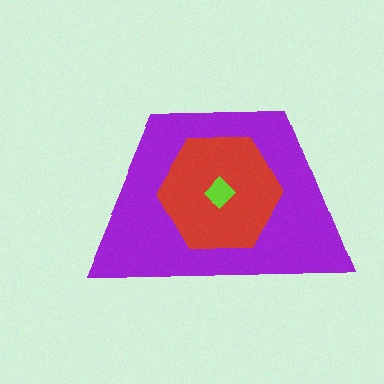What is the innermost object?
The lime diamond.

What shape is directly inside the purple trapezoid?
The red hexagon.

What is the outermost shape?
The purple trapezoid.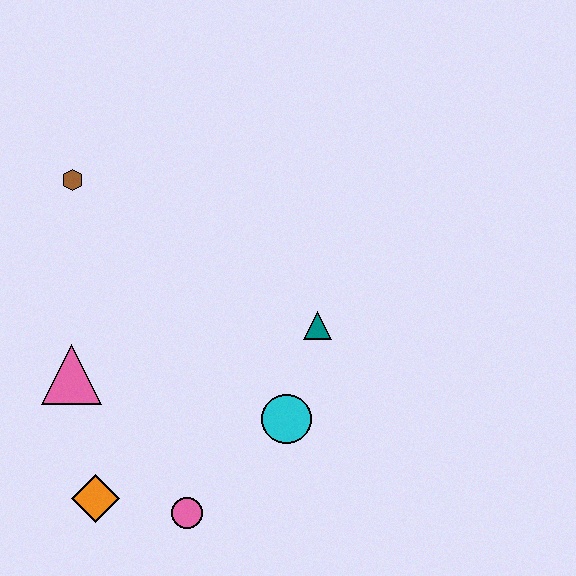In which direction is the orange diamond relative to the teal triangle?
The orange diamond is to the left of the teal triangle.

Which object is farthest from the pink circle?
The brown hexagon is farthest from the pink circle.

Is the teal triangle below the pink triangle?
No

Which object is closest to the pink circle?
The orange diamond is closest to the pink circle.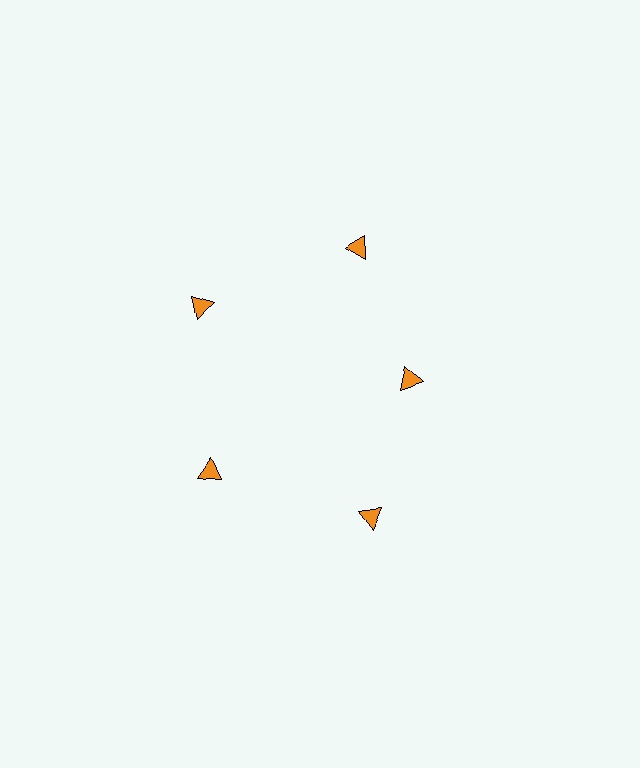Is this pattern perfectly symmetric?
No. The 5 orange triangles are arranged in a ring, but one element near the 3 o'clock position is pulled inward toward the center, breaking the 5-fold rotational symmetry.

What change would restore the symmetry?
The symmetry would be restored by moving it outward, back onto the ring so that all 5 triangles sit at equal angles and equal distance from the center.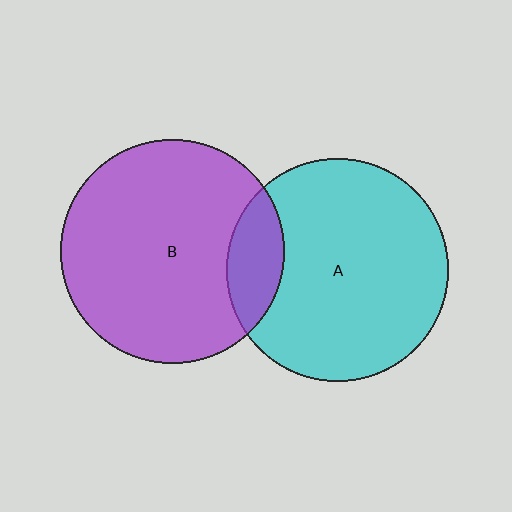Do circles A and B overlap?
Yes.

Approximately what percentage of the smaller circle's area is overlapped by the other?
Approximately 15%.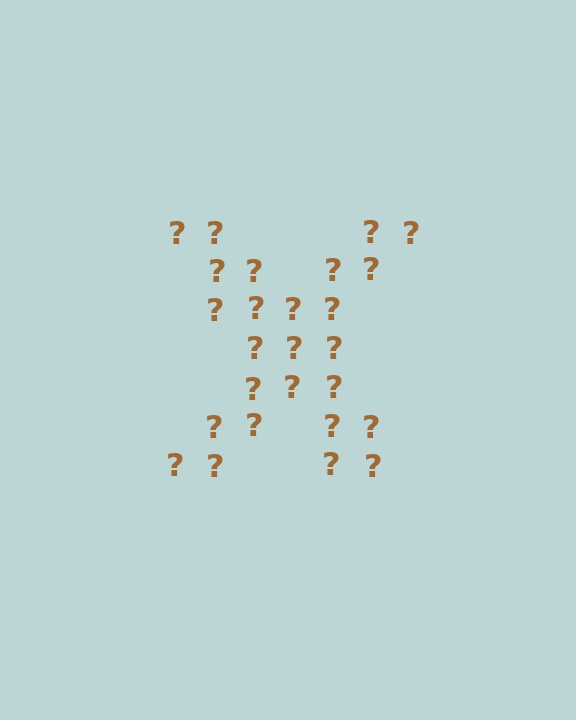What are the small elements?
The small elements are question marks.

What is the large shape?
The large shape is the letter X.